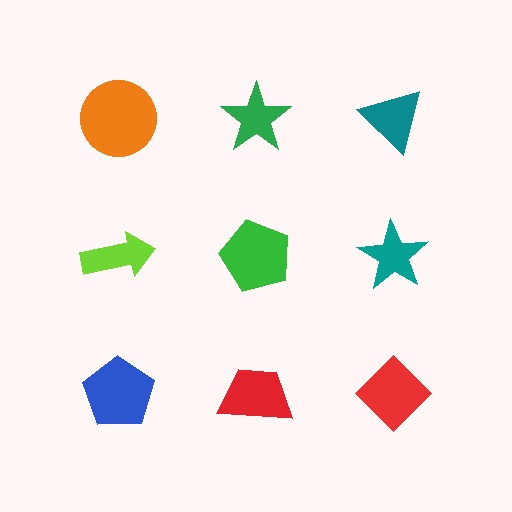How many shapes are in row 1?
3 shapes.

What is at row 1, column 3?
A teal triangle.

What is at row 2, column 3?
A teal star.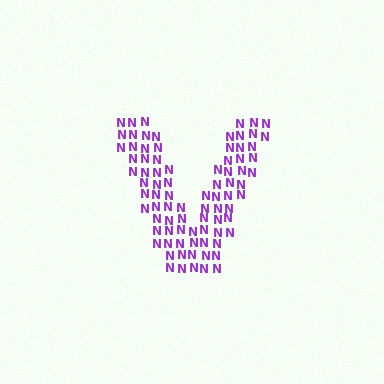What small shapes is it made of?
It is made of small letter N's.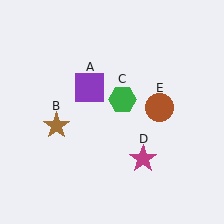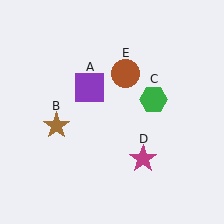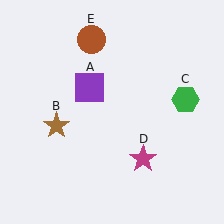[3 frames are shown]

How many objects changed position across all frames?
2 objects changed position: green hexagon (object C), brown circle (object E).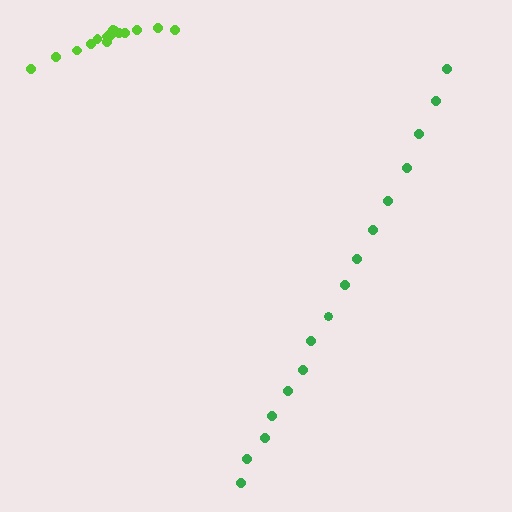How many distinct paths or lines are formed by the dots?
There are 2 distinct paths.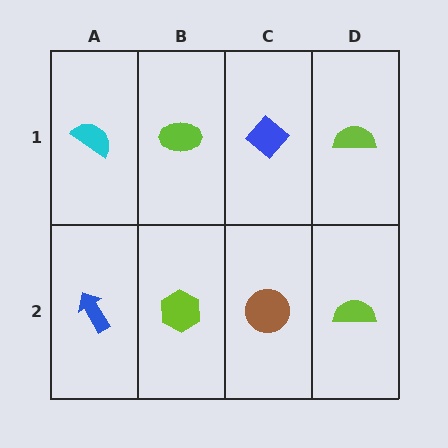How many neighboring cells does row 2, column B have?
3.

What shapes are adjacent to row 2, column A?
A cyan semicircle (row 1, column A), a lime hexagon (row 2, column B).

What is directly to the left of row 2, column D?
A brown circle.